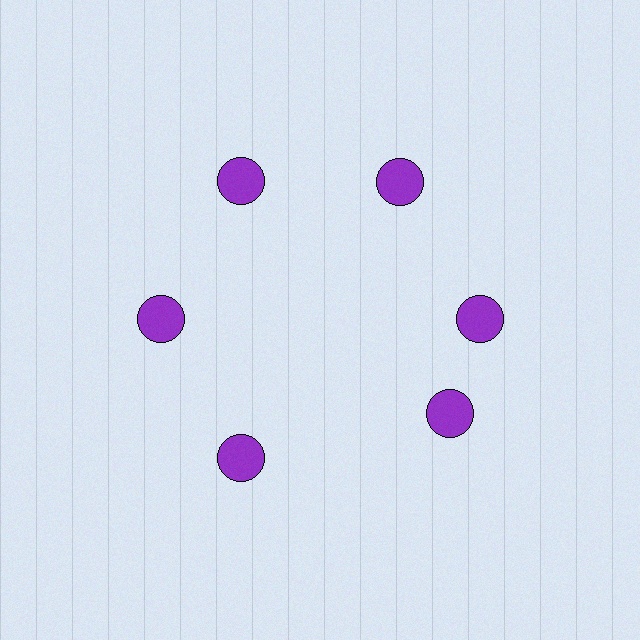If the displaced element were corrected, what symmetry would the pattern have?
It would have 6-fold rotational symmetry — the pattern would map onto itself every 60 degrees.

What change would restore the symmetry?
The symmetry would be restored by rotating it back into even spacing with its neighbors so that all 6 circles sit at equal angles and equal distance from the center.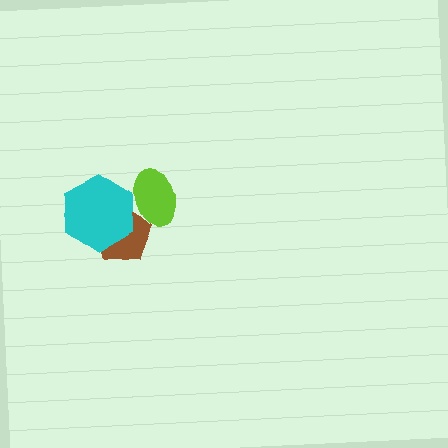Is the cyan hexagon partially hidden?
Yes, it is partially covered by another shape.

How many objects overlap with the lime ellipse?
2 objects overlap with the lime ellipse.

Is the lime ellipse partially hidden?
No, no other shape covers it.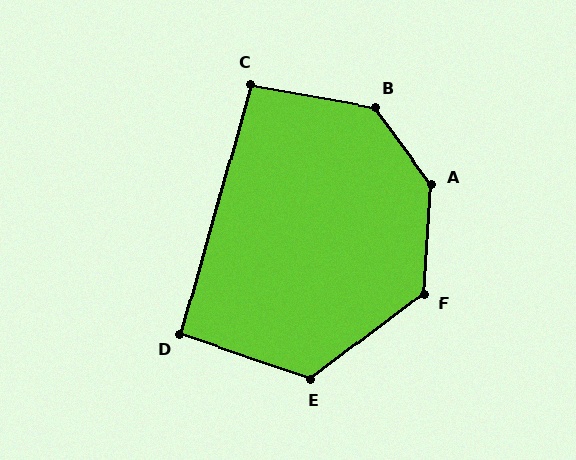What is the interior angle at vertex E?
Approximately 125 degrees (obtuse).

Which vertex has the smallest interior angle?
D, at approximately 93 degrees.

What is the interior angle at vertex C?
Approximately 95 degrees (obtuse).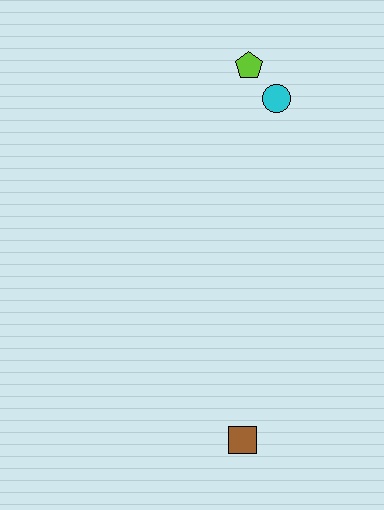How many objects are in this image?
There are 3 objects.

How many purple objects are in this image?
There are no purple objects.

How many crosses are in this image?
There are no crosses.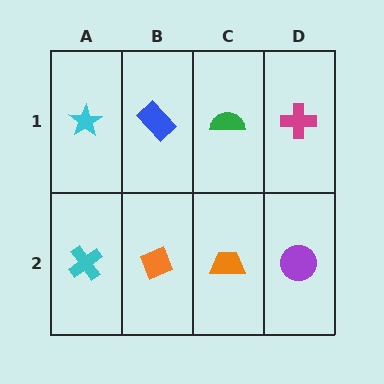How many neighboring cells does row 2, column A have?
2.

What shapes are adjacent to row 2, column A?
A cyan star (row 1, column A), an orange diamond (row 2, column B).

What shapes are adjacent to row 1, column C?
An orange trapezoid (row 2, column C), a blue rectangle (row 1, column B), a magenta cross (row 1, column D).